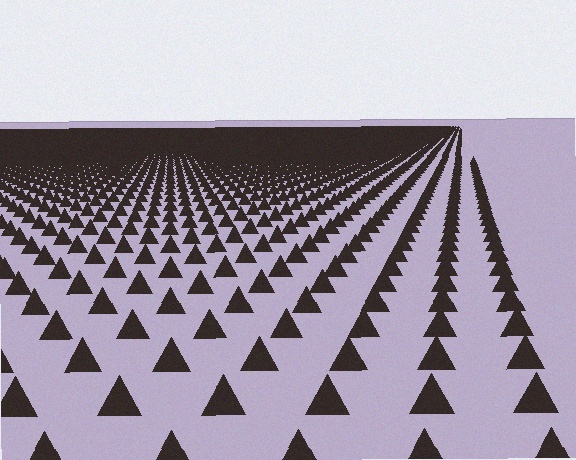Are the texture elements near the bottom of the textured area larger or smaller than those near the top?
Larger. Near the bottom, elements are closer to the viewer and appear at a bigger on-screen size.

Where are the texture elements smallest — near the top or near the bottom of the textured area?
Near the top.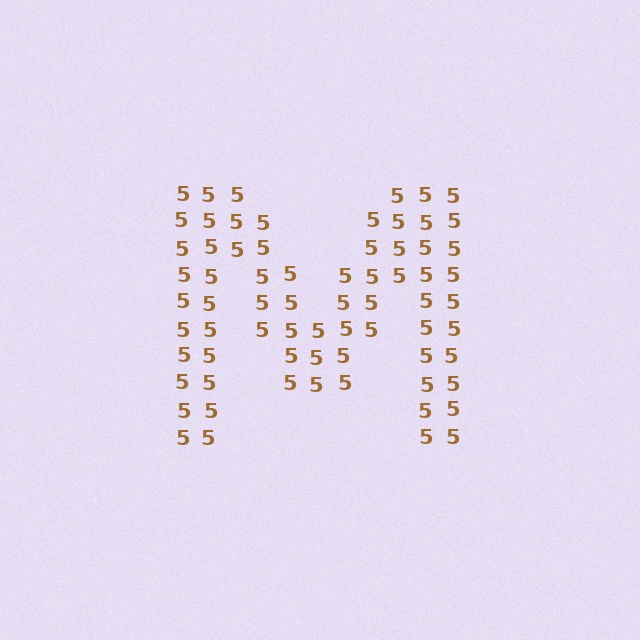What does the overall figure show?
The overall figure shows the letter M.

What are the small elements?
The small elements are digit 5's.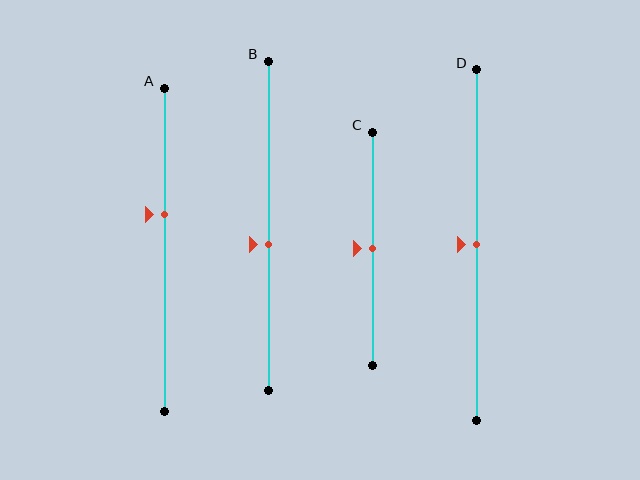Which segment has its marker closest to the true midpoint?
Segment C has its marker closest to the true midpoint.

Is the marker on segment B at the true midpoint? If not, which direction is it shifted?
No, the marker on segment B is shifted downward by about 6% of the segment length.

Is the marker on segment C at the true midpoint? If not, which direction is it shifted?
Yes, the marker on segment C is at the true midpoint.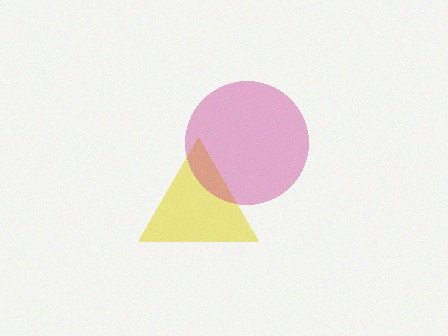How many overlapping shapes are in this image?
There are 2 overlapping shapes in the image.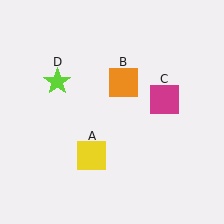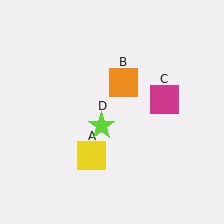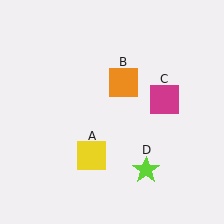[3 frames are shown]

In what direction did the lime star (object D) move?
The lime star (object D) moved down and to the right.